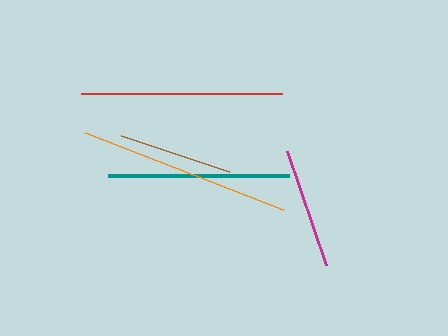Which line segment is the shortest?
The brown line is the shortest at approximately 113 pixels.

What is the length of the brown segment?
The brown segment is approximately 113 pixels long.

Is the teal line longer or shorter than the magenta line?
The teal line is longer than the magenta line.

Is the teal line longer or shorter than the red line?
The red line is longer than the teal line.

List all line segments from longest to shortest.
From longest to shortest: orange, red, teal, magenta, brown.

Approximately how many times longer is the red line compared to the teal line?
The red line is approximately 1.1 times the length of the teal line.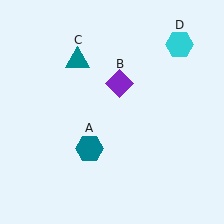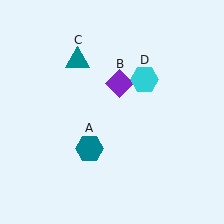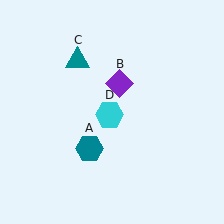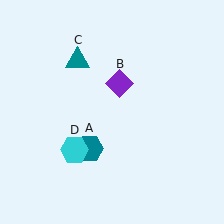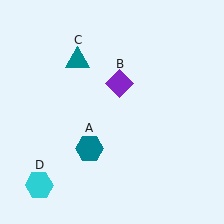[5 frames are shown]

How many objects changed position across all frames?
1 object changed position: cyan hexagon (object D).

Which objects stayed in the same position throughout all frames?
Teal hexagon (object A) and purple diamond (object B) and teal triangle (object C) remained stationary.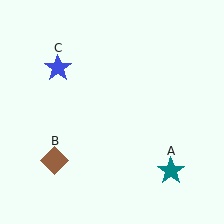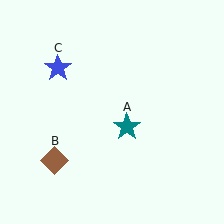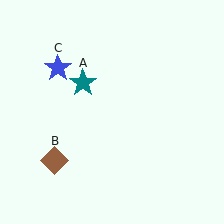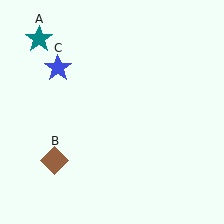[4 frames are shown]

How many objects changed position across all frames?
1 object changed position: teal star (object A).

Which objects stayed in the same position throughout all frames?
Brown diamond (object B) and blue star (object C) remained stationary.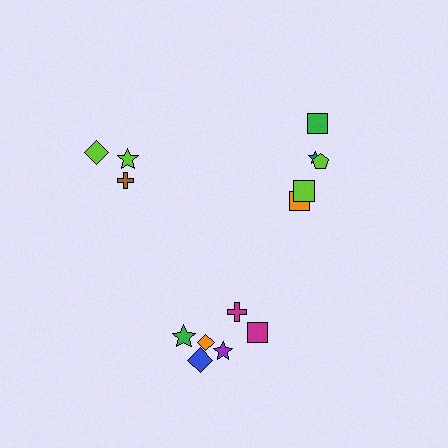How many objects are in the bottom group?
There are 6 objects.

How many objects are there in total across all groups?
There are 14 objects.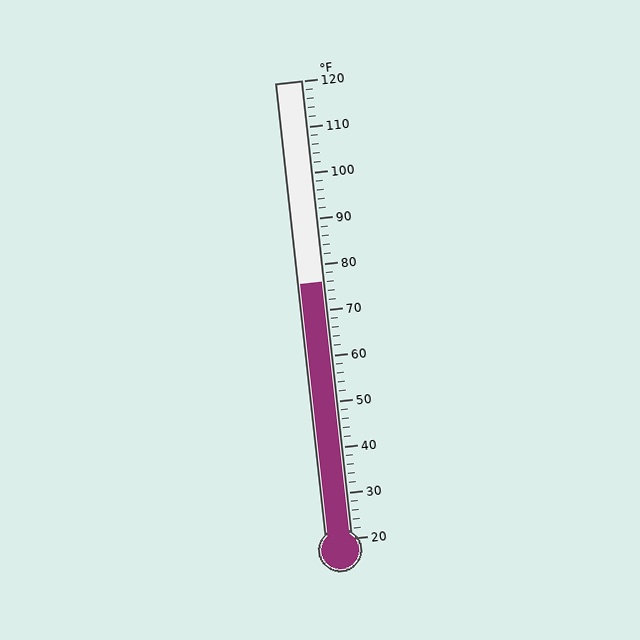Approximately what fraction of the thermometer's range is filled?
The thermometer is filled to approximately 55% of its range.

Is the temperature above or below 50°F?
The temperature is above 50°F.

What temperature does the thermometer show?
The thermometer shows approximately 76°F.